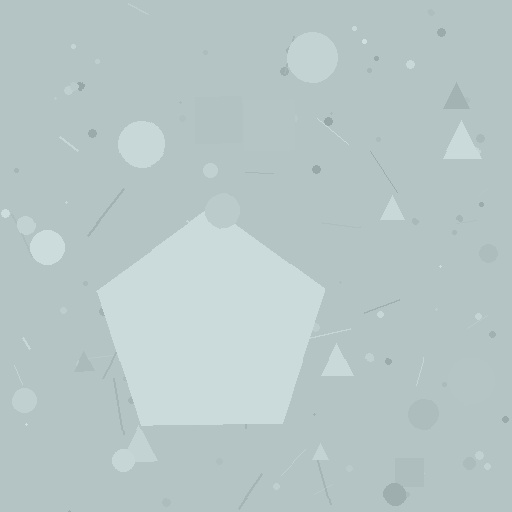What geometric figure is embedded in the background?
A pentagon is embedded in the background.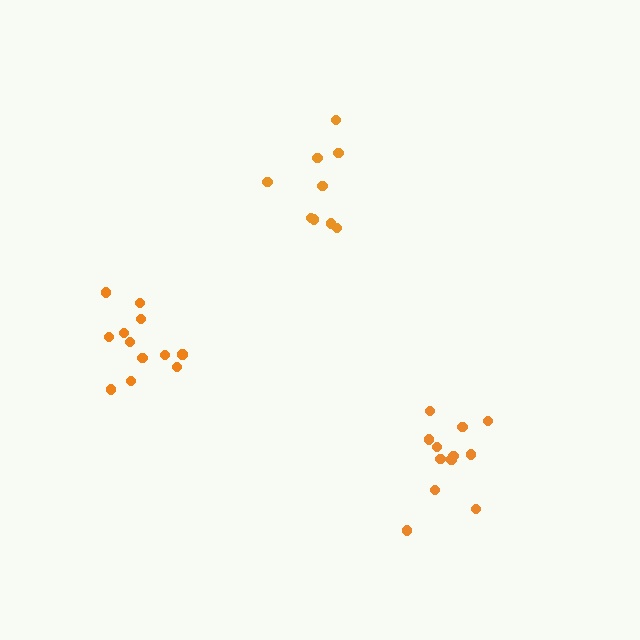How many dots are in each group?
Group 1: 12 dots, Group 2: 9 dots, Group 3: 12 dots (33 total).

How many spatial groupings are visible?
There are 3 spatial groupings.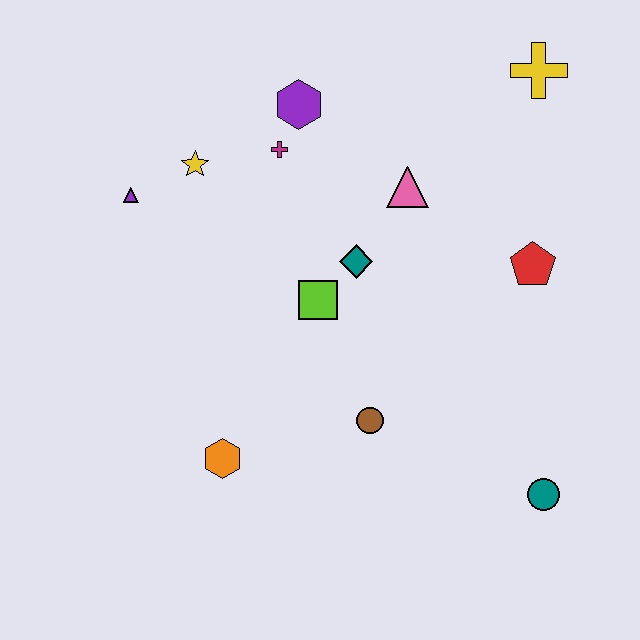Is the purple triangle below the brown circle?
No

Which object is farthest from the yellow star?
The teal circle is farthest from the yellow star.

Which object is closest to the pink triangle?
The teal diamond is closest to the pink triangle.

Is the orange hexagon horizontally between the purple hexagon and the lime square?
No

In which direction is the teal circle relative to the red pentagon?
The teal circle is below the red pentagon.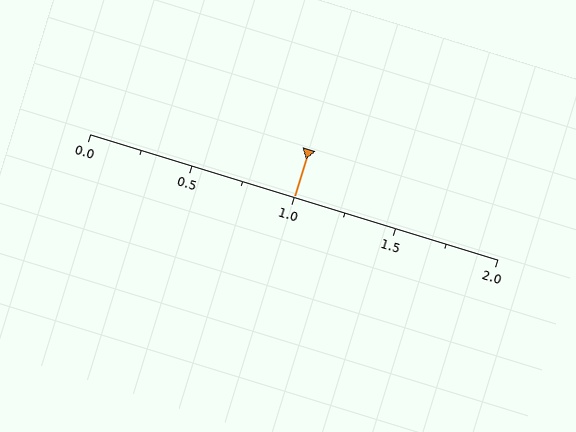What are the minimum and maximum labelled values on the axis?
The axis runs from 0.0 to 2.0.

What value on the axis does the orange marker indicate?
The marker indicates approximately 1.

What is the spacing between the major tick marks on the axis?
The major ticks are spaced 0.5 apart.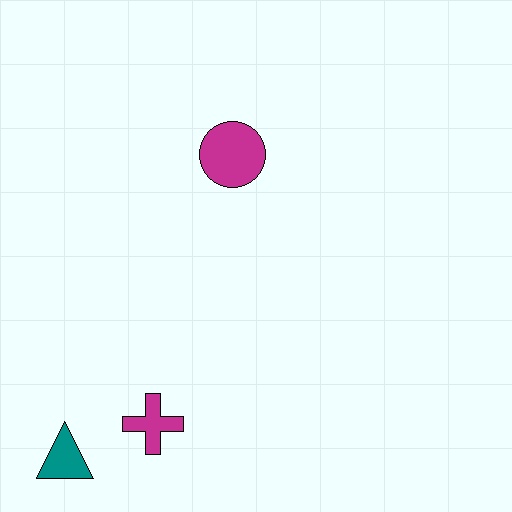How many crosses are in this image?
There is 1 cross.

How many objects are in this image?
There are 3 objects.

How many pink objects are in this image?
There are no pink objects.